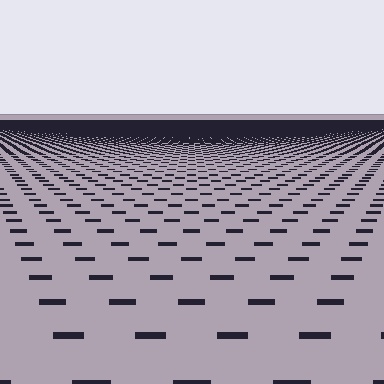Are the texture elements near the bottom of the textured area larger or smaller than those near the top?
Larger. Near the bottom, elements are closer to the viewer and appear at a bigger on-screen size.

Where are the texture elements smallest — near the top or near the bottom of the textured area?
Near the top.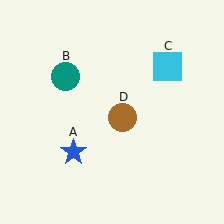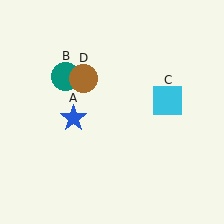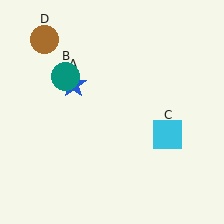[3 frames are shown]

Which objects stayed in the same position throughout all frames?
Teal circle (object B) remained stationary.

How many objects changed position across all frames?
3 objects changed position: blue star (object A), cyan square (object C), brown circle (object D).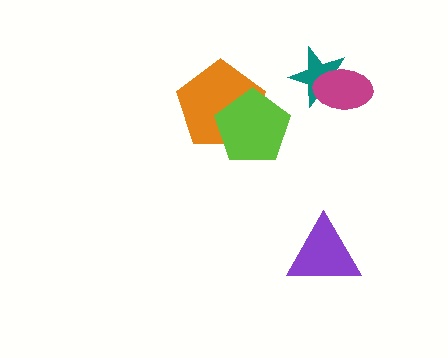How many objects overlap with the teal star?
1 object overlaps with the teal star.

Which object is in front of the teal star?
The magenta ellipse is in front of the teal star.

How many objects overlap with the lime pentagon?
1 object overlaps with the lime pentagon.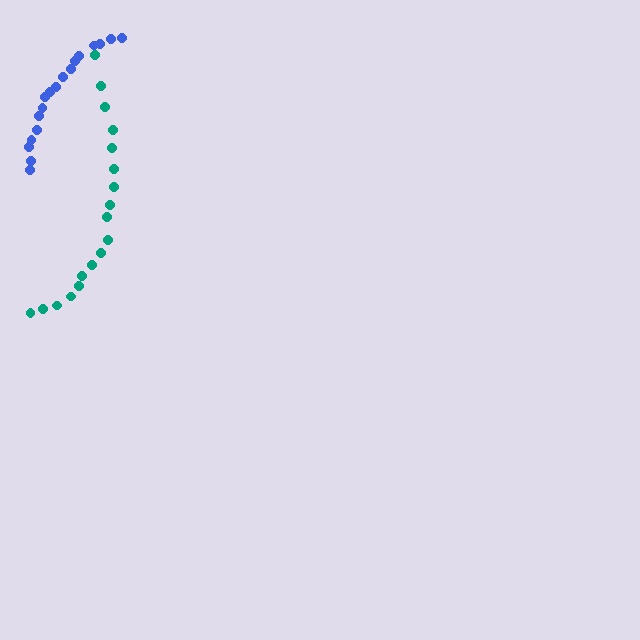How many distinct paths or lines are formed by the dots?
There are 2 distinct paths.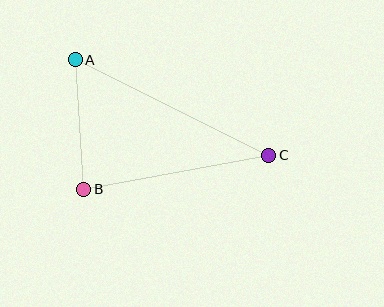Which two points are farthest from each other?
Points A and C are farthest from each other.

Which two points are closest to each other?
Points A and B are closest to each other.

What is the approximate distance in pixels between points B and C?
The distance between B and C is approximately 188 pixels.